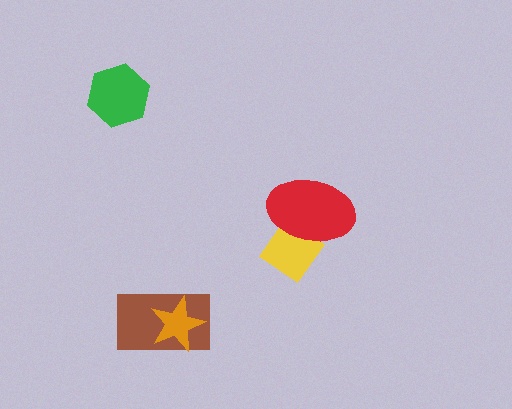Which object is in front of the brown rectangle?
The orange star is in front of the brown rectangle.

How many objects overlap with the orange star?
1 object overlaps with the orange star.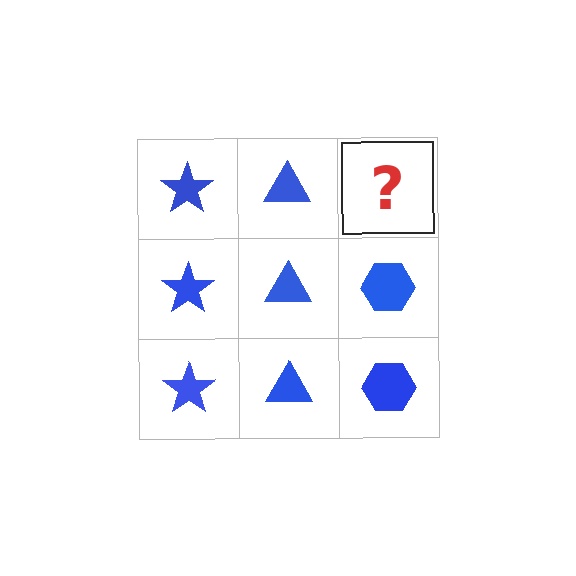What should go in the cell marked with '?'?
The missing cell should contain a blue hexagon.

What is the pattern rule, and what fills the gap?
The rule is that each column has a consistent shape. The gap should be filled with a blue hexagon.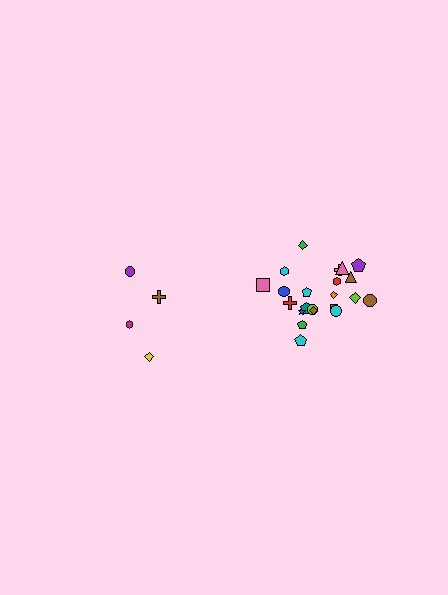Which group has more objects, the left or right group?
The right group.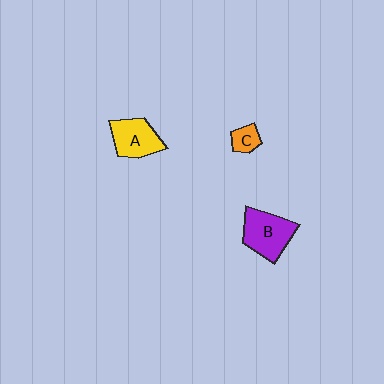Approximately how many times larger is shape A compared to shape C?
Approximately 2.4 times.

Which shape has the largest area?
Shape B (purple).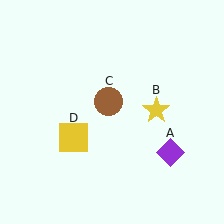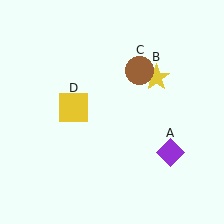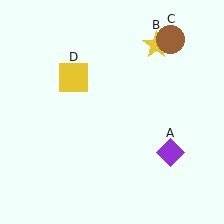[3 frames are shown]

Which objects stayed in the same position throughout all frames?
Purple diamond (object A) remained stationary.